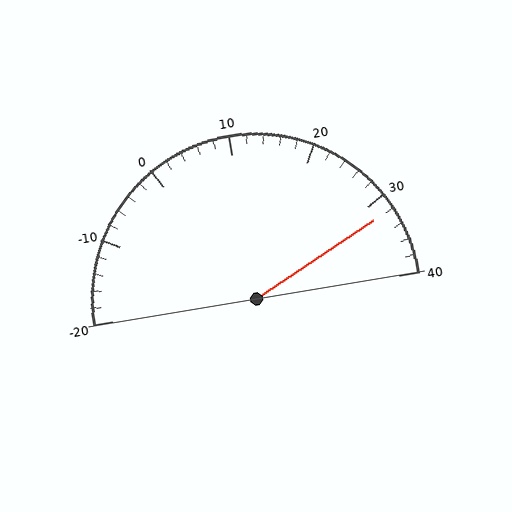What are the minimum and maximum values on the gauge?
The gauge ranges from -20 to 40.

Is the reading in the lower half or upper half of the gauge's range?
The reading is in the upper half of the range (-20 to 40).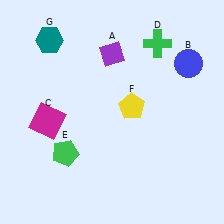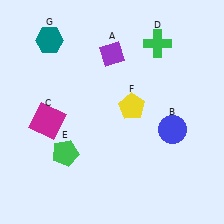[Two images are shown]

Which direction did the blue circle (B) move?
The blue circle (B) moved down.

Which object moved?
The blue circle (B) moved down.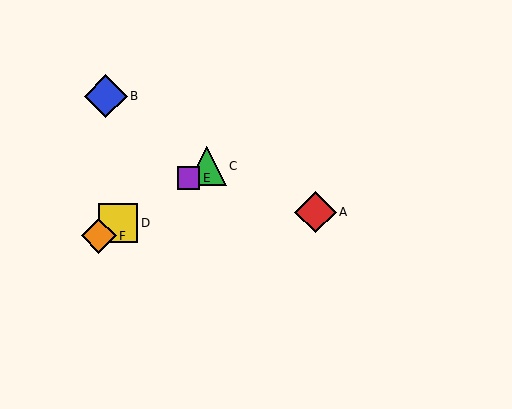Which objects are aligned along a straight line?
Objects C, D, E, F are aligned along a straight line.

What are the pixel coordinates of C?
Object C is at (207, 166).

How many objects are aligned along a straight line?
4 objects (C, D, E, F) are aligned along a straight line.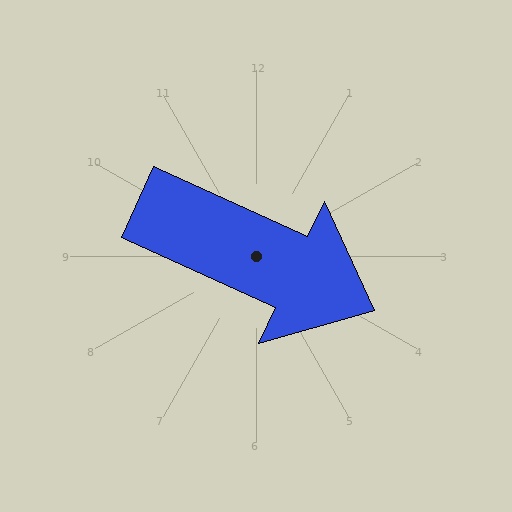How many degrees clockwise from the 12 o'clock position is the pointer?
Approximately 115 degrees.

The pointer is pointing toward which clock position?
Roughly 4 o'clock.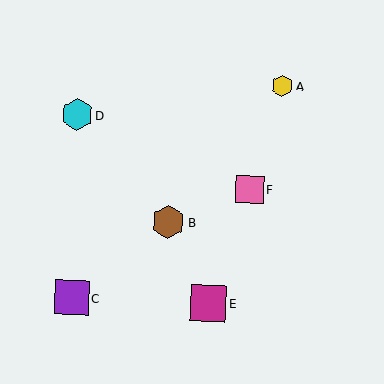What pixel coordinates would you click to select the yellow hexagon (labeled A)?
Click at (282, 86) to select the yellow hexagon A.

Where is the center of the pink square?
The center of the pink square is at (250, 190).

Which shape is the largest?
The magenta square (labeled E) is the largest.